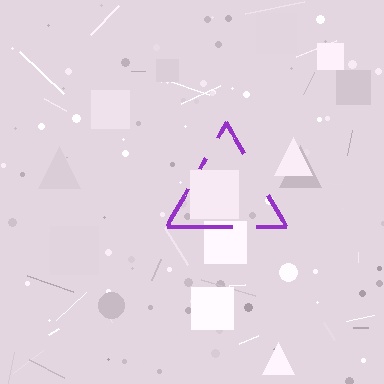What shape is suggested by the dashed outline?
The dashed outline suggests a triangle.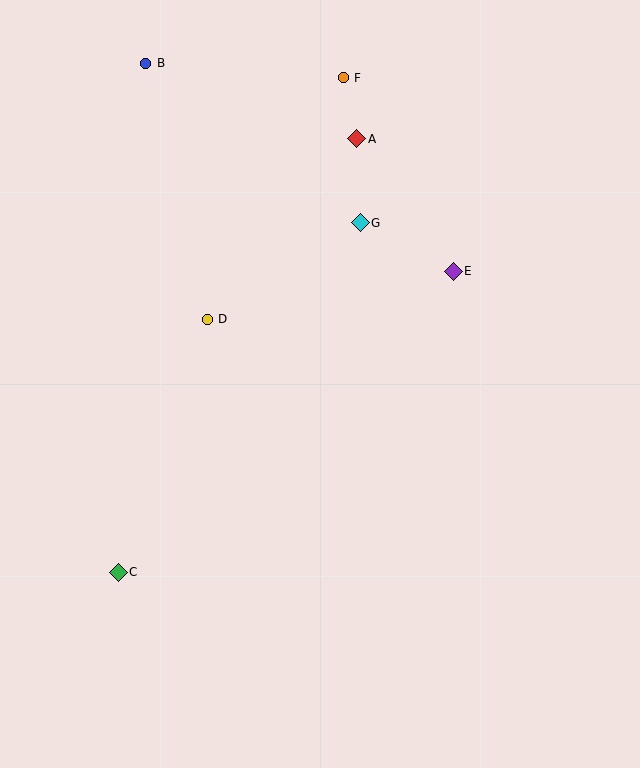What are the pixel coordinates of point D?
Point D is at (207, 319).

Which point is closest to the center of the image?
Point D at (207, 319) is closest to the center.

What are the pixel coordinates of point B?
Point B is at (146, 63).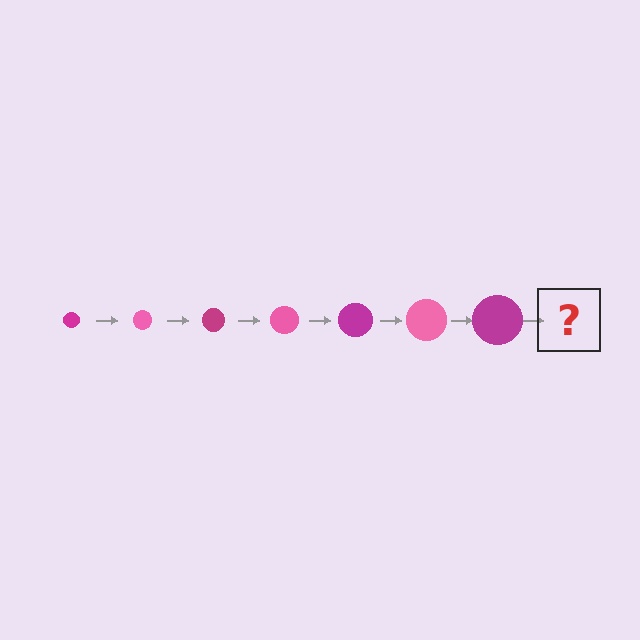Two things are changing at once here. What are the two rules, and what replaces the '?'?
The two rules are that the circle grows larger each step and the color cycles through magenta and pink. The '?' should be a pink circle, larger than the previous one.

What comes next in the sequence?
The next element should be a pink circle, larger than the previous one.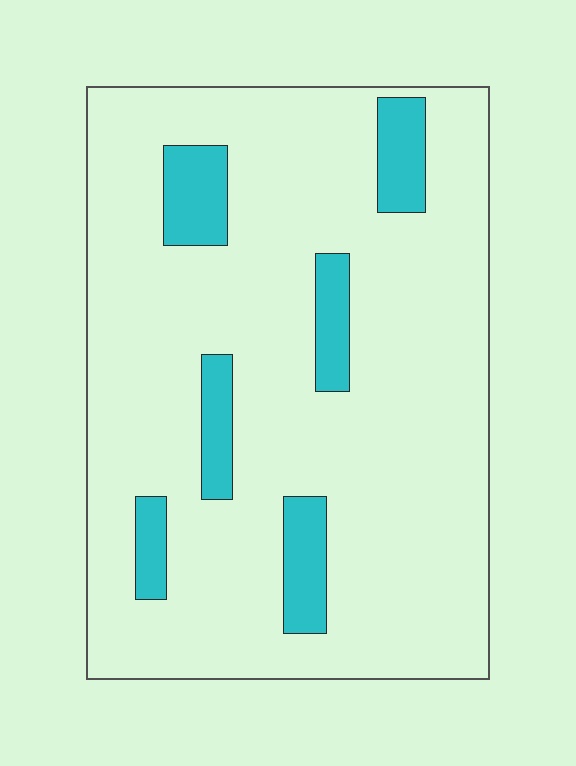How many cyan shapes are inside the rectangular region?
6.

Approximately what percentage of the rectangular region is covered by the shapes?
Approximately 15%.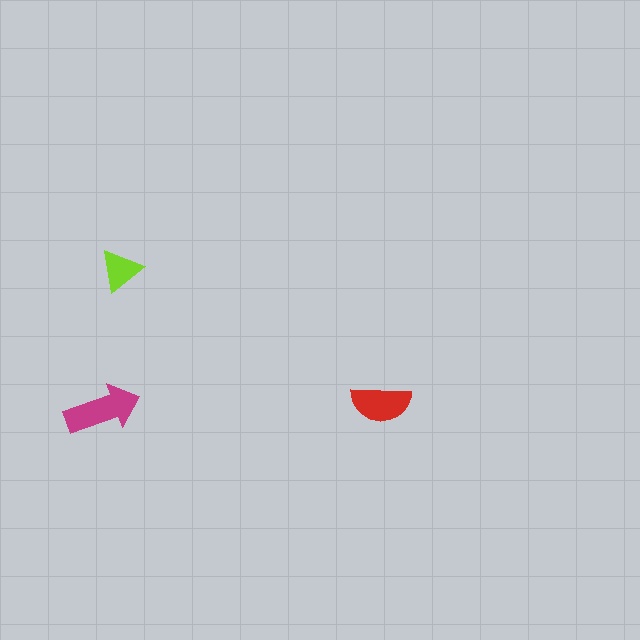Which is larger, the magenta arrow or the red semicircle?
The magenta arrow.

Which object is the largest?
The magenta arrow.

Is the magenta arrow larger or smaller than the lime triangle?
Larger.